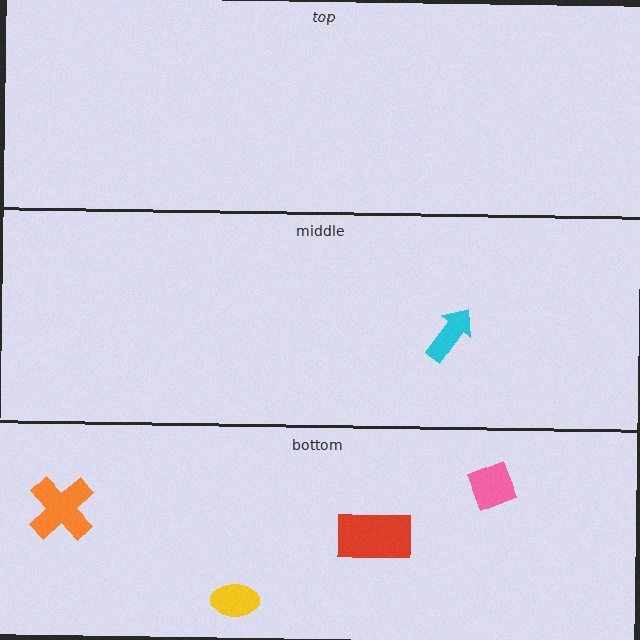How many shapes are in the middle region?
1.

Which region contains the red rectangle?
The bottom region.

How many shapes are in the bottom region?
4.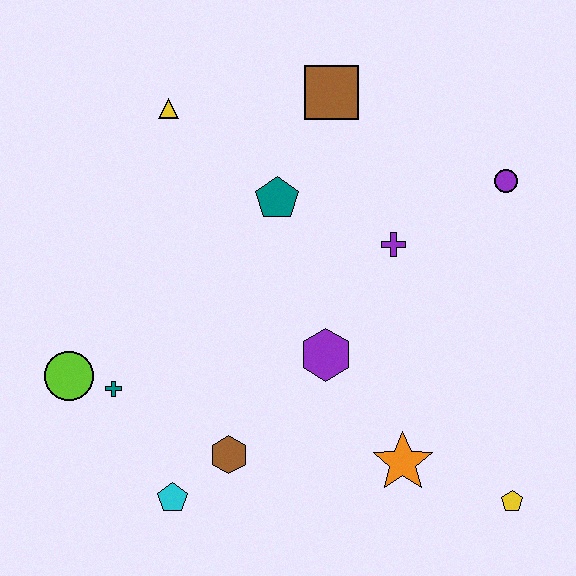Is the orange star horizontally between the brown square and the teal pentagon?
No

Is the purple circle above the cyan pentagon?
Yes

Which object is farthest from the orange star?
The yellow triangle is farthest from the orange star.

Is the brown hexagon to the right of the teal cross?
Yes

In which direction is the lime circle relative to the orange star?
The lime circle is to the left of the orange star.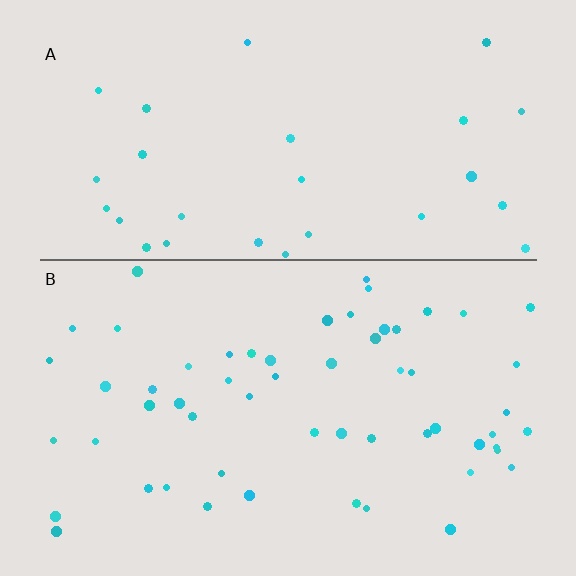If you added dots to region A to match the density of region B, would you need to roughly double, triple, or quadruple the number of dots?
Approximately double.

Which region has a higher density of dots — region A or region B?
B (the bottom).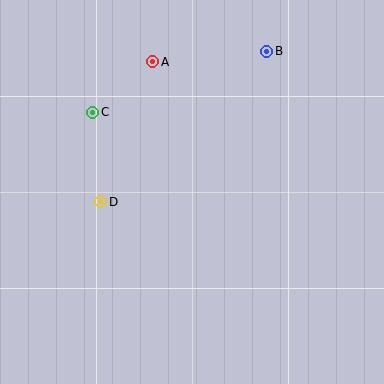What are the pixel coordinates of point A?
Point A is at (153, 62).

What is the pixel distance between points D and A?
The distance between D and A is 150 pixels.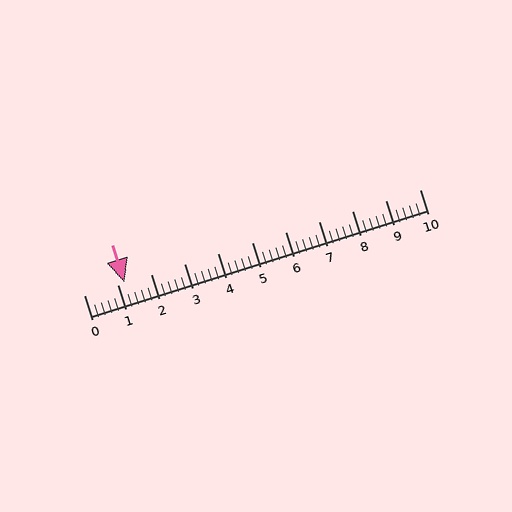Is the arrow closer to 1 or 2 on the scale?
The arrow is closer to 1.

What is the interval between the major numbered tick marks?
The major tick marks are spaced 1 units apart.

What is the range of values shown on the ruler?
The ruler shows values from 0 to 10.